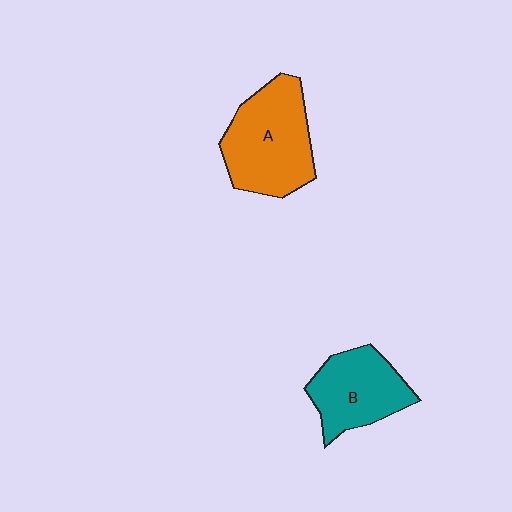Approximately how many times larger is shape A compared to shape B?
Approximately 1.3 times.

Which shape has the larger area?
Shape A (orange).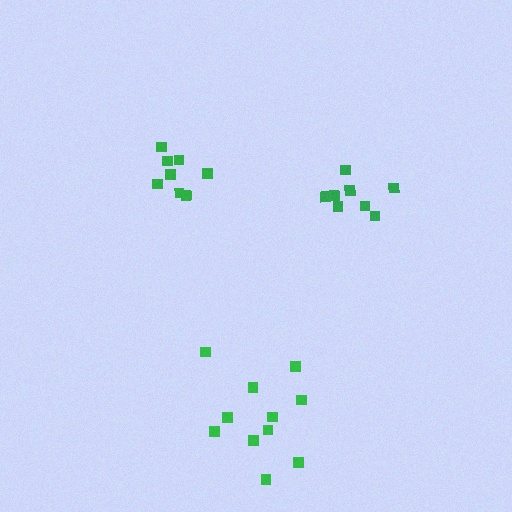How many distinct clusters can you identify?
There are 3 distinct clusters.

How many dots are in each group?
Group 1: 11 dots, Group 2: 8 dots, Group 3: 8 dots (27 total).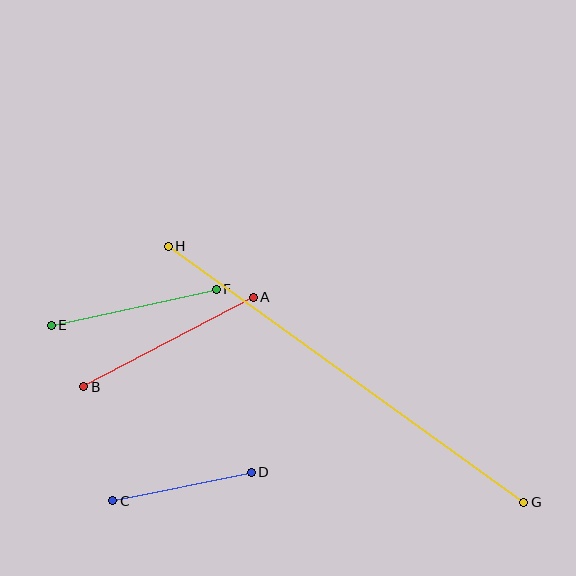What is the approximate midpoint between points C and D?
The midpoint is at approximately (182, 486) pixels.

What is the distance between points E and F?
The distance is approximately 168 pixels.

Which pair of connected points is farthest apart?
Points G and H are farthest apart.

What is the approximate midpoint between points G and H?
The midpoint is at approximately (346, 374) pixels.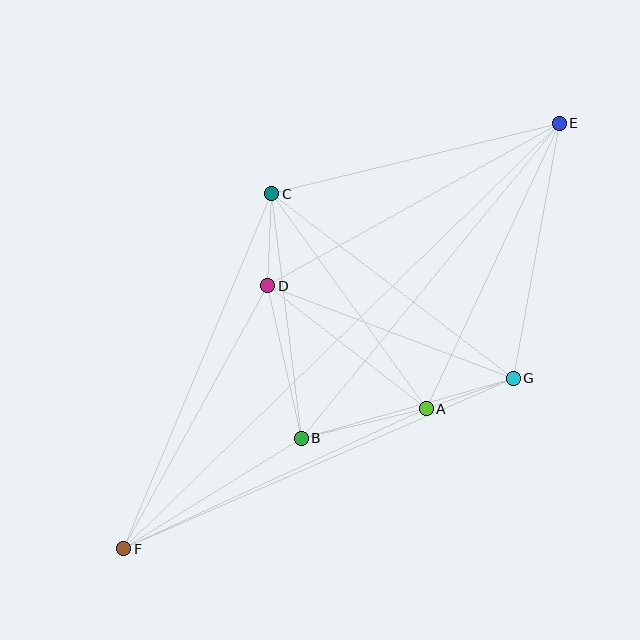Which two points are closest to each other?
Points C and D are closest to each other.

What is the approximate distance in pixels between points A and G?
The distance between A and G is approximately 92 pixels.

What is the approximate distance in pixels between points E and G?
The distance between E and G is approximately 259 pixels.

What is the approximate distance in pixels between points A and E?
The distance between A and E is approximately 315 pixels.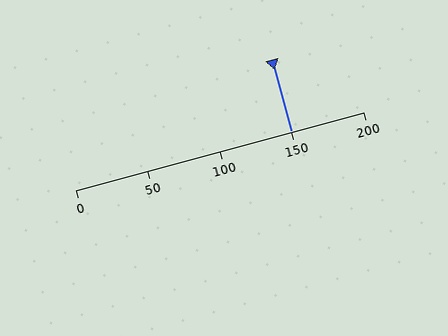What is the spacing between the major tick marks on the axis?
The major ticks are spaced 50 apart.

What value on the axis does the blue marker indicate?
The marker indicates approximately 150.